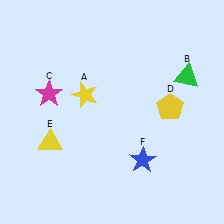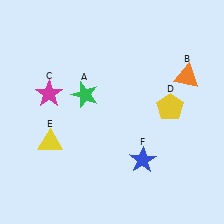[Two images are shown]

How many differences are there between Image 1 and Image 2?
There are 2 differences between the two images.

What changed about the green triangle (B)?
In Image 1, B is green. In Image 2, it changed to orange.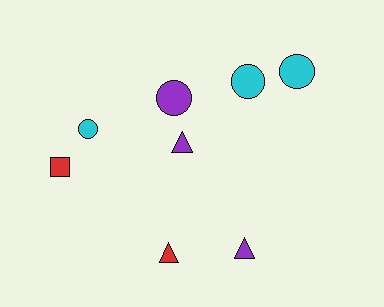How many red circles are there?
There are no red circles.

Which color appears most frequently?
Purple, with 3 objects.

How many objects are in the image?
There are 8 objects.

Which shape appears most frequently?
Circle, with 4 objects.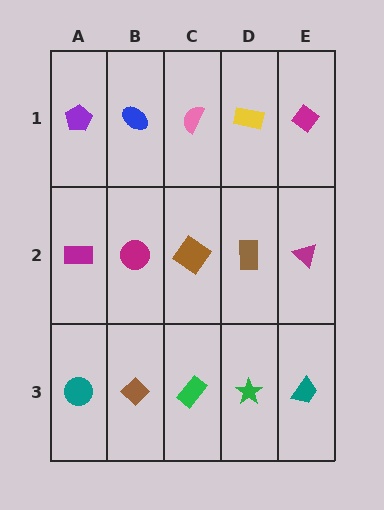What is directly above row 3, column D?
A brown rectangle.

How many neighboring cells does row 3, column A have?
2.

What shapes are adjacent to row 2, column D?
A yellow rectangle (row 1, column D), a green star (row 3, column D), a brown diamond (row 2, column C), a magenta triangle (row 2, column E).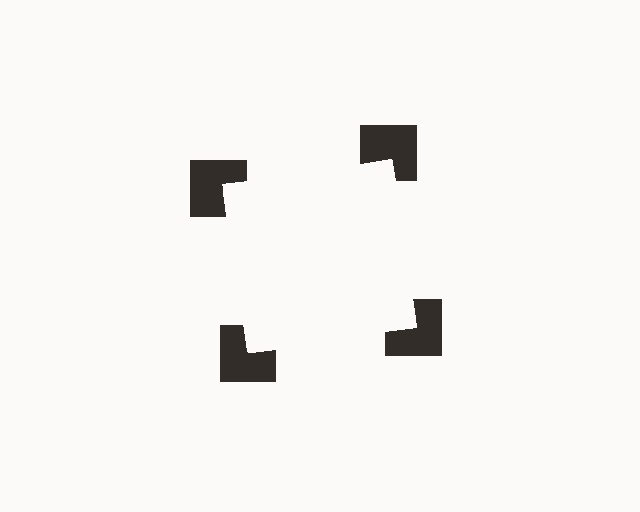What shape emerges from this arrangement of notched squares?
An illusory square — its edges are inferred from the aligned wedge cuts in the notched squares, not physically drawn.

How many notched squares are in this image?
There are 4 — one at each vertex of the illusory square.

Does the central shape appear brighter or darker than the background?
It typically appears slightly brighter than the background, even though no actual brightness change is drawn.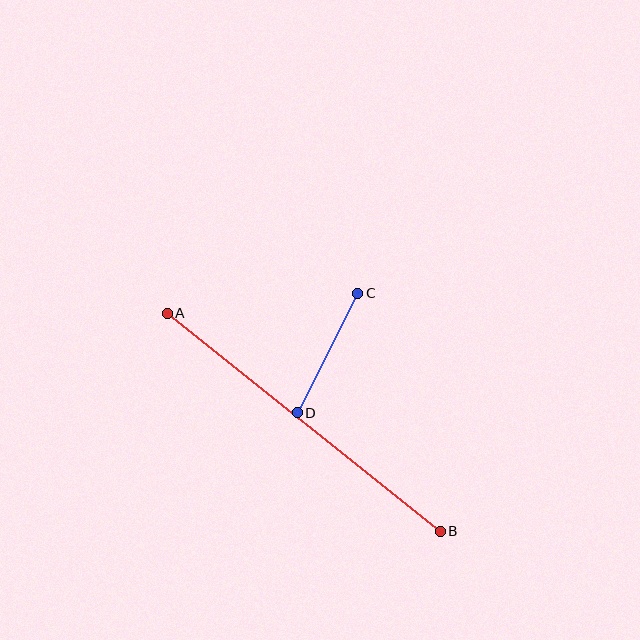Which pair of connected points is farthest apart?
Points A and B are farthest apart.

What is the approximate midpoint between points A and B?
The midpoint is at approximately (304, 422) pixels.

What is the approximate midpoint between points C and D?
The midpoint is at approximately (327, 353) pixels.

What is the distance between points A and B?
The distance is approximately 349 pixels.